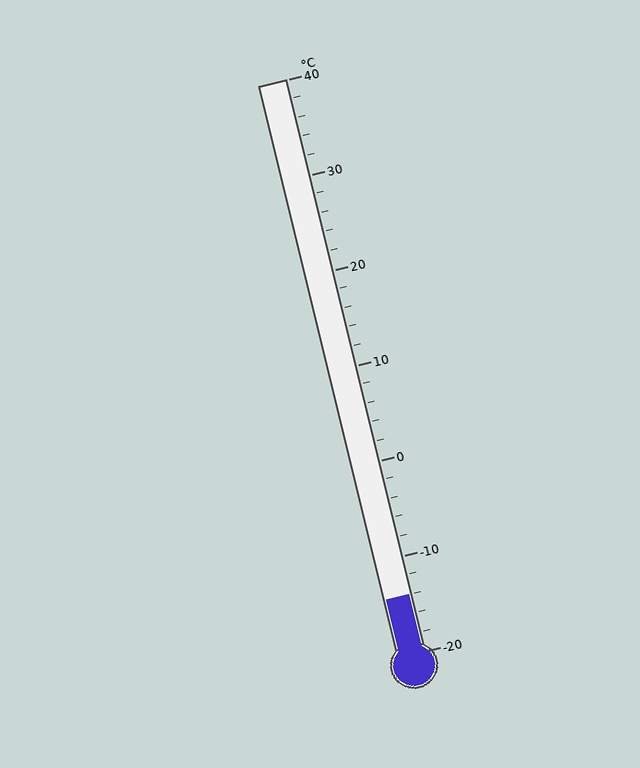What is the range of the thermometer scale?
The thermometer scale ranges from -20°C to 40°C.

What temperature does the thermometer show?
The thermometer shows approximately -14°C.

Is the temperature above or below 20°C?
The temperature is below 20°C.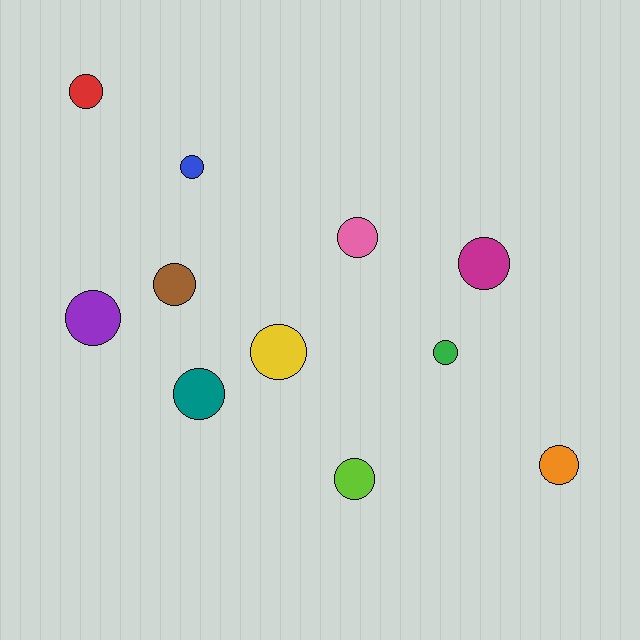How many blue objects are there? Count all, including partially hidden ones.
There is 1 blue object.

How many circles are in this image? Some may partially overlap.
There are 11 circles.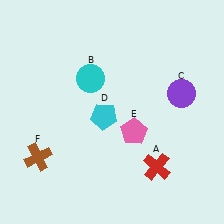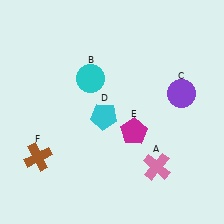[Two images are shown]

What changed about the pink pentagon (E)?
In Image 1, E is pink. In Image 2, it changed to magenta.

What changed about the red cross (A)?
In Image 1, A is red. In Image 2, it changed to pink.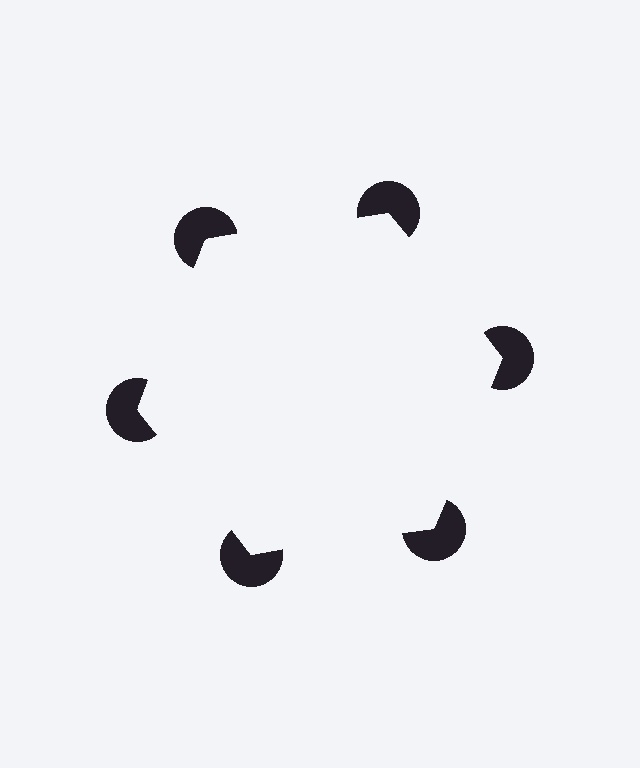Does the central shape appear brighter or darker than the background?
It typically appears slightly brighter than the background, even though no actual brightness change is drawn.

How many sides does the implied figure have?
6 sides.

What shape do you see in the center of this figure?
An illusory hexagon — its edges are inferred from the aligned wedge cuts in the pac-man discs, not physically drawn.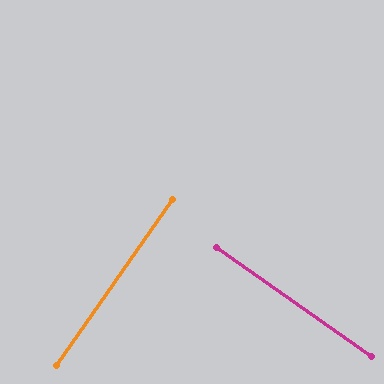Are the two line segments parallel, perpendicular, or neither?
Perpendicular — they meet at approximately 90°.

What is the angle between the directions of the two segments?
Approximately 90 degrees.